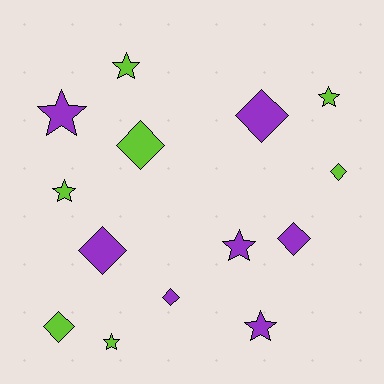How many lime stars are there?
There are 4 lime stars.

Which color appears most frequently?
Lime, with 7 objects.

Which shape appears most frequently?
Star, with 7 objects.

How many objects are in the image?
There are 14 objects.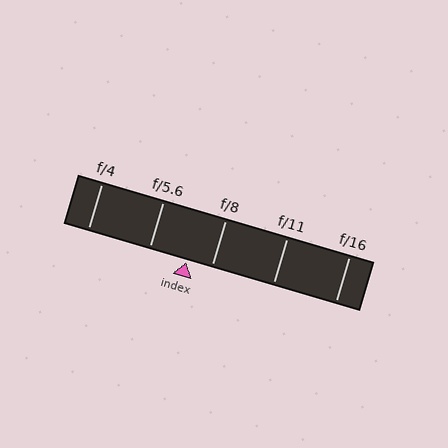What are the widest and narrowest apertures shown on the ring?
The widest aperture shown is f/4 and the narrowest is f/16.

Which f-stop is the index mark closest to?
The index mark is closest to f/8.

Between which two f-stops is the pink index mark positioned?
The index mark is between f/5.6 and f/8.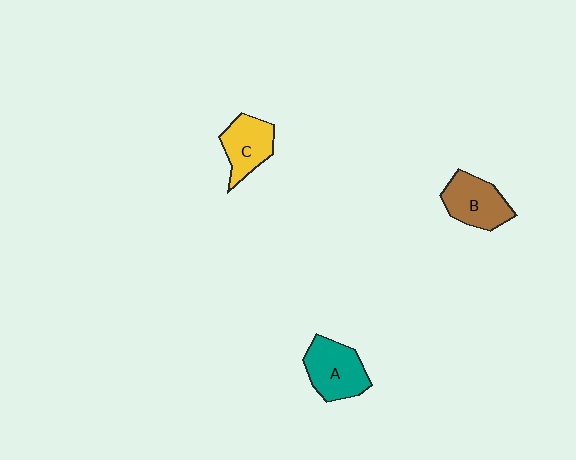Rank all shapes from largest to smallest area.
From largest to smallest: A (teal), B (brown), C (yellow).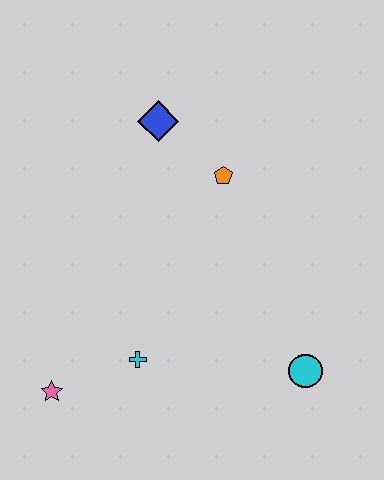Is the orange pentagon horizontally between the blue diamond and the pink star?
No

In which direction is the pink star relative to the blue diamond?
The pink star is below the blue diamond.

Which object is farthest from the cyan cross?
The blue diamond is farthest from the cyan cross.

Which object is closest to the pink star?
The cyan cross is closest to the pink star.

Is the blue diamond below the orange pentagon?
No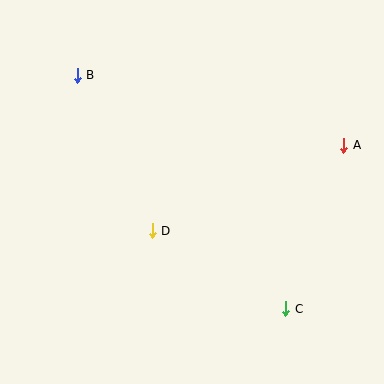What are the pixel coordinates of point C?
Point C is at (286, 309).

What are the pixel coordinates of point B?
Point B is at (77, 75).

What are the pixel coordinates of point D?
Point D is at (152, 231).